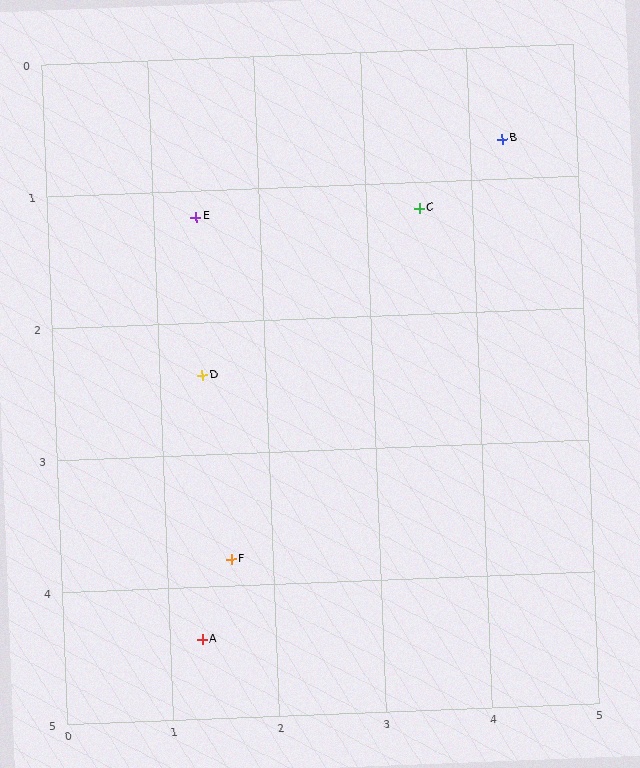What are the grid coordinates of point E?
Point E is at approximately (1.4, 1.2).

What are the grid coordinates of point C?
Point C is at approximately (3.5, 1.2).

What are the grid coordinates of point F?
Point F is at approximately (1.6, 3.8).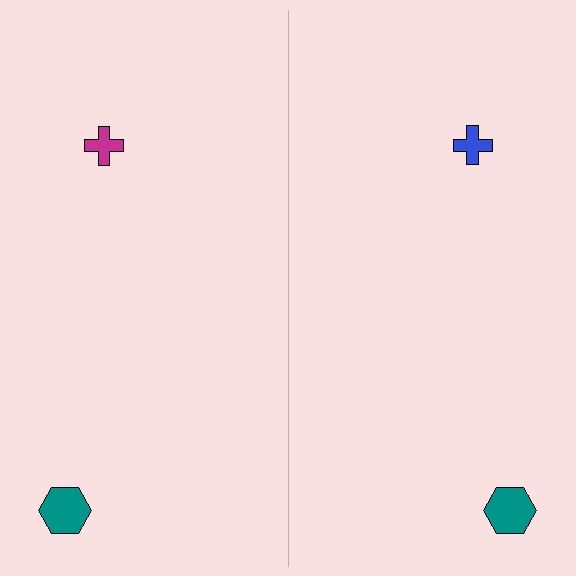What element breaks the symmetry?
The blue cross on the right side breaks the symmetry — its mirror counterpart is magenta.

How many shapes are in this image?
There are 4 shapes in this image.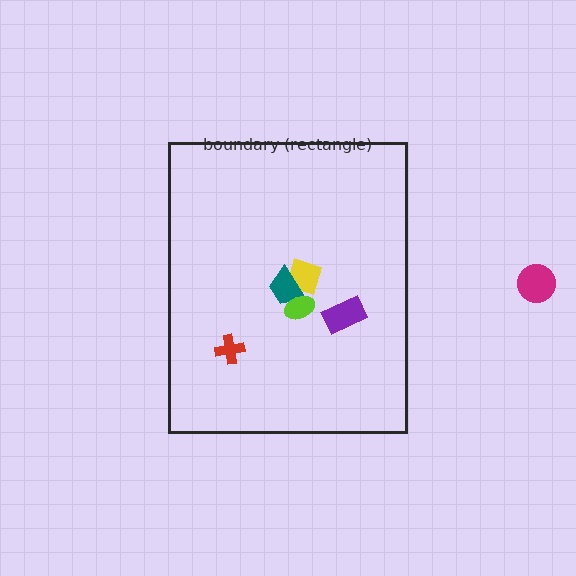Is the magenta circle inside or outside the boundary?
Outside.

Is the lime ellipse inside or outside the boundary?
Inside.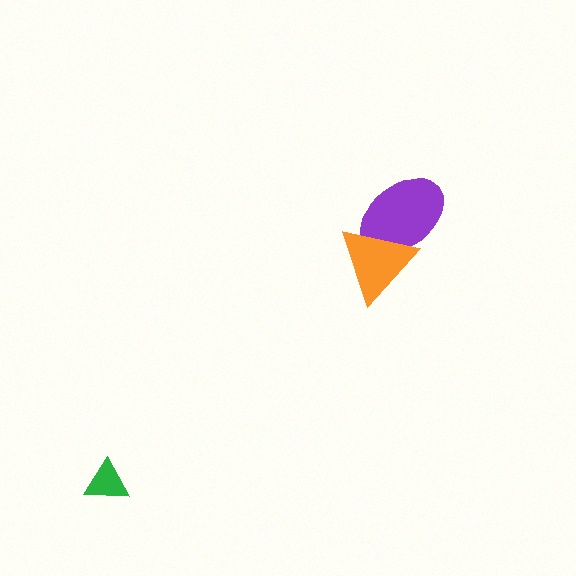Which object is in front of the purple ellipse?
The orange triangle is in front of the purple ellipse.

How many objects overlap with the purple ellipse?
1 object overlaps with the purple ellipse.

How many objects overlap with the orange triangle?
1 object overlaps with the orange triangle.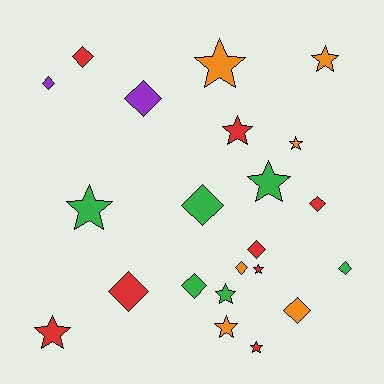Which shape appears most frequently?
Diamond, with 11 objects.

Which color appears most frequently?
Red, with 8 objects.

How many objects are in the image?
There are 22 objects.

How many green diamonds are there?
There are 3 green diamonds.